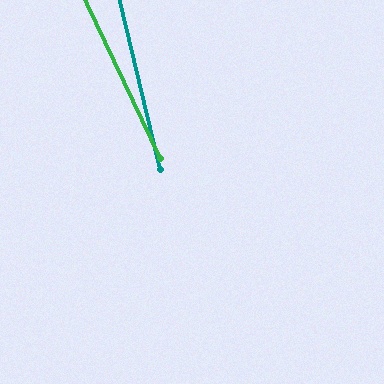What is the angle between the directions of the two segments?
Approximately 12 degrees.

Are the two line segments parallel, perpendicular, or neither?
Neither parallel nor perpendicular — they differ by about 12°.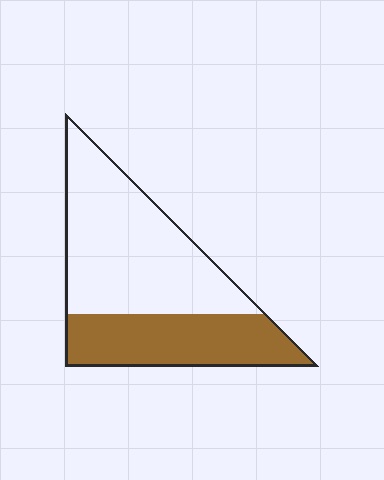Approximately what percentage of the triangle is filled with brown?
Approximately 35%.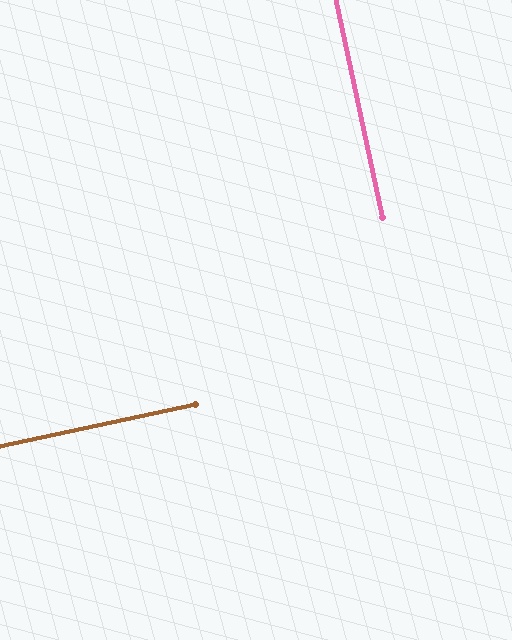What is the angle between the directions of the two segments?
Approximately 90 degrees.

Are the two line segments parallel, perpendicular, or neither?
Perpendicular — they meet at approximately 90°.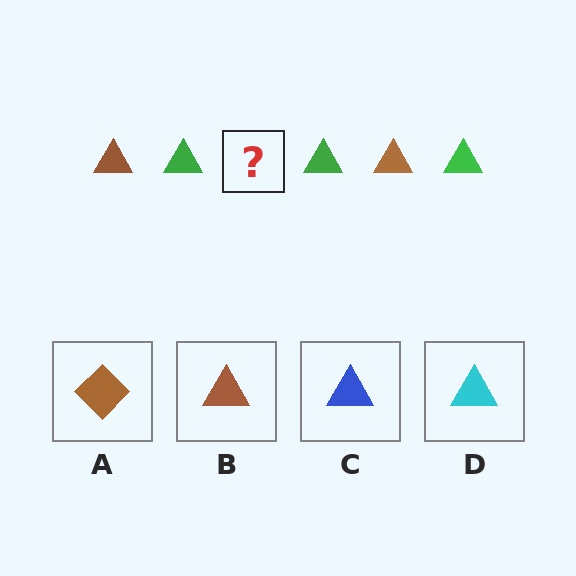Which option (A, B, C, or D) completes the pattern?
B.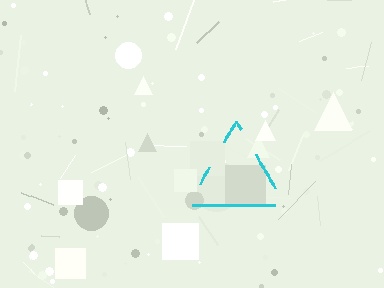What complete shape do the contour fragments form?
The contour fragments form a triangle.